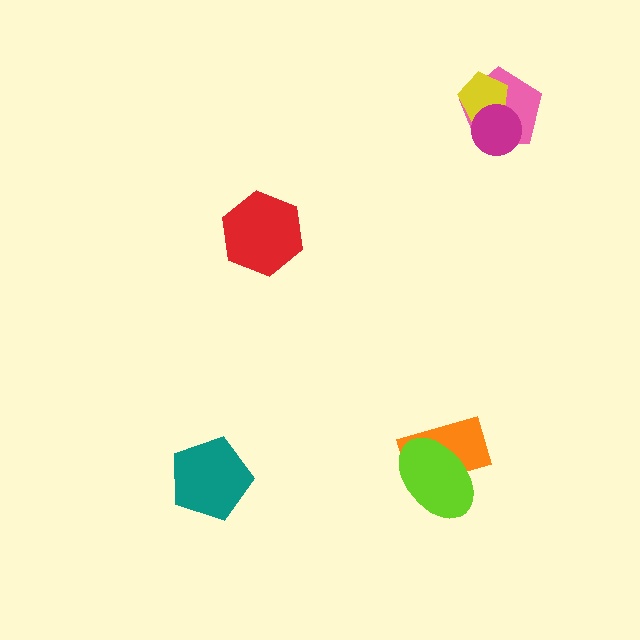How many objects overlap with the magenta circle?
2 objects overlap with the magenta circle.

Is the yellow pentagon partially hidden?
Yes, it is partially covered by another shape.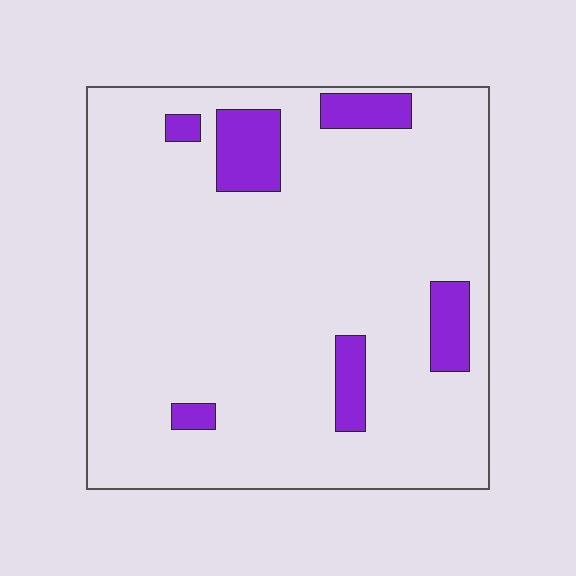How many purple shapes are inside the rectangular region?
6.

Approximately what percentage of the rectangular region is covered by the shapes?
Approximately 10%.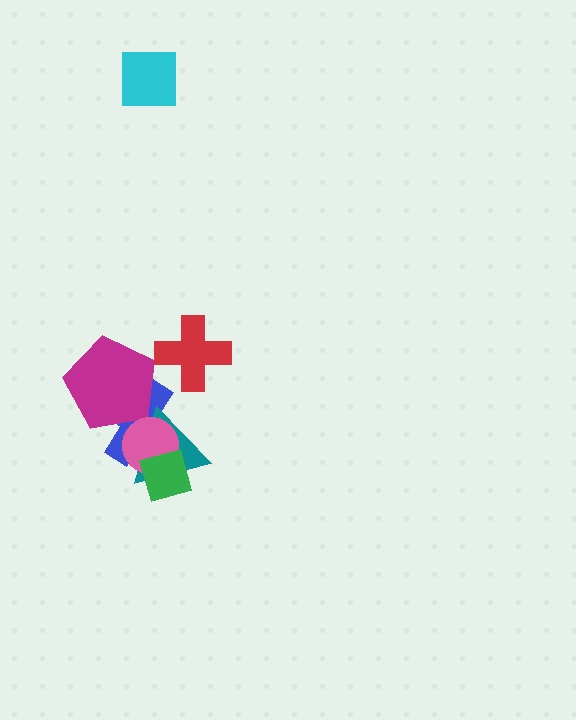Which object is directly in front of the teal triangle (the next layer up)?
The pink circle is directly in front of the teal triangle.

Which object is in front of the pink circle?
The green diamond is in front of the pink circle.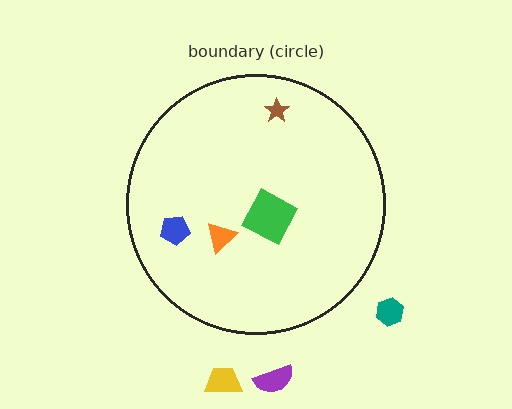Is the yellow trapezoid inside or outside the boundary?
Outside.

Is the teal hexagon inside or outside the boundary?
Outside.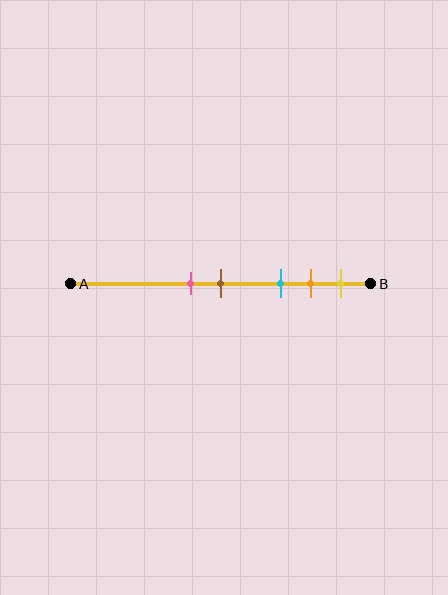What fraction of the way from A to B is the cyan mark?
The cyan mark is approximately 70% (0.7) of the way from A to B.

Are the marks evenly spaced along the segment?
No, the marks are not evenly spaced.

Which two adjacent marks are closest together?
The pink and brown marks are the closest adjacent pair.